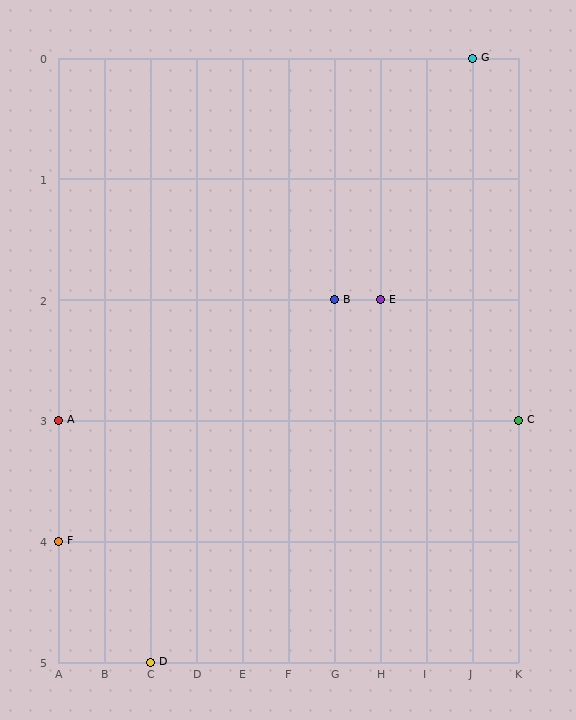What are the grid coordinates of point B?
Point B is at grid coordinates (G, 2).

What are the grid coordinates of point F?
Point F is at grid coordinates (A, 4).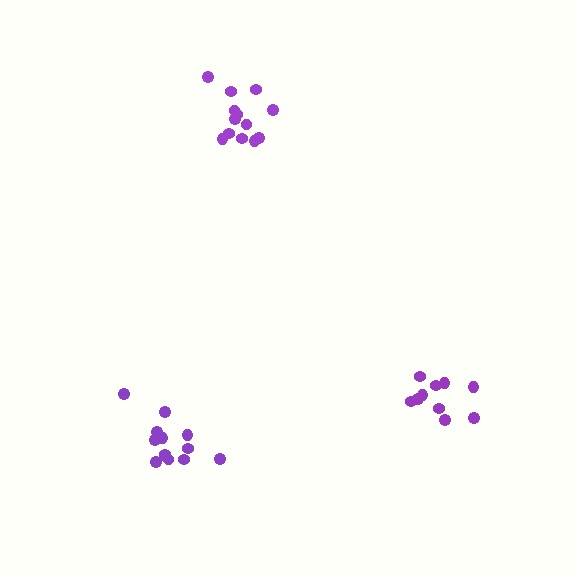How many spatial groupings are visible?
There are 3 spatial groupings.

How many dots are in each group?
Group 1: 13 dots, Group 2: 10 dots, Group 3: 13 dots (36 total).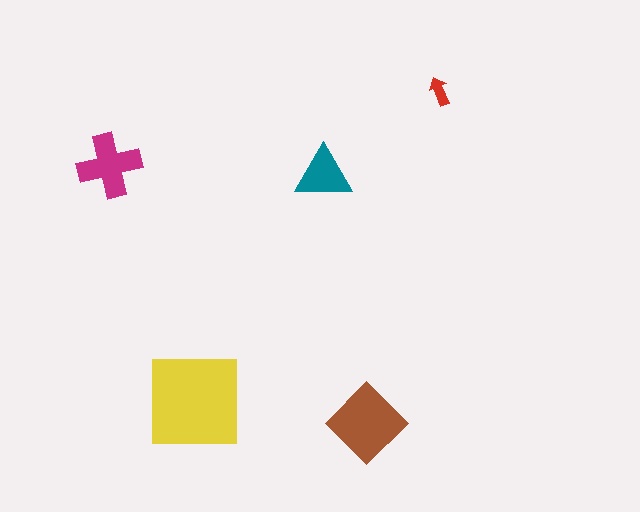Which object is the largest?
The yellow square.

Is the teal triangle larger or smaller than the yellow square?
Smaller.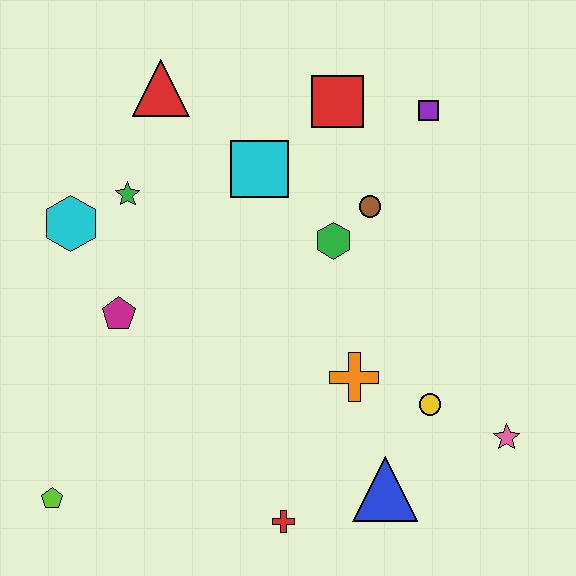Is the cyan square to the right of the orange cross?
No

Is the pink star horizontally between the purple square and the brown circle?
No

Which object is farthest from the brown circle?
The lime pentagon is farthest from the brown circle.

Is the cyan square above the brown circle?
Yes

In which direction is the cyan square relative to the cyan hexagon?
The cyan square is to the right of the cyan hexagon.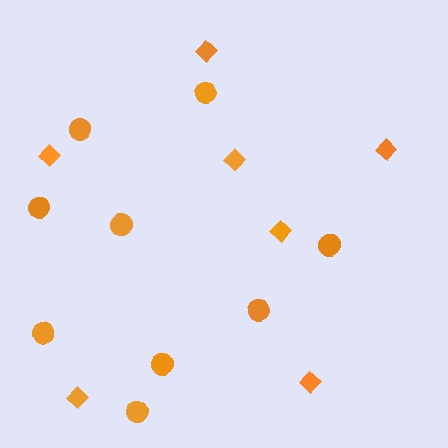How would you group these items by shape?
There are 2 groups: one group of diamonds (7) and one group of circles (9).